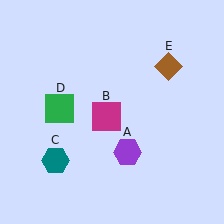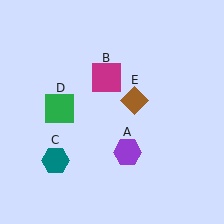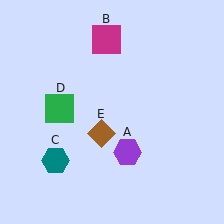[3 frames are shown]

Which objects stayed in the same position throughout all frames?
Purple hexagon (object A) and teal hexagon (object C) and green square (object D) remained stationary.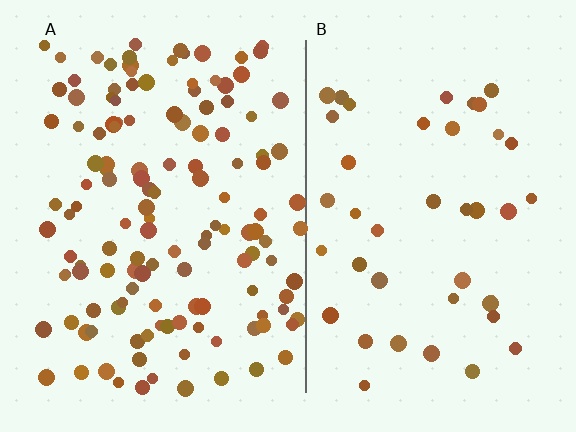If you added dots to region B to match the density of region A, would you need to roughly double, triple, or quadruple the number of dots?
Approximately triple.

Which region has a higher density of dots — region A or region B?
A (the left).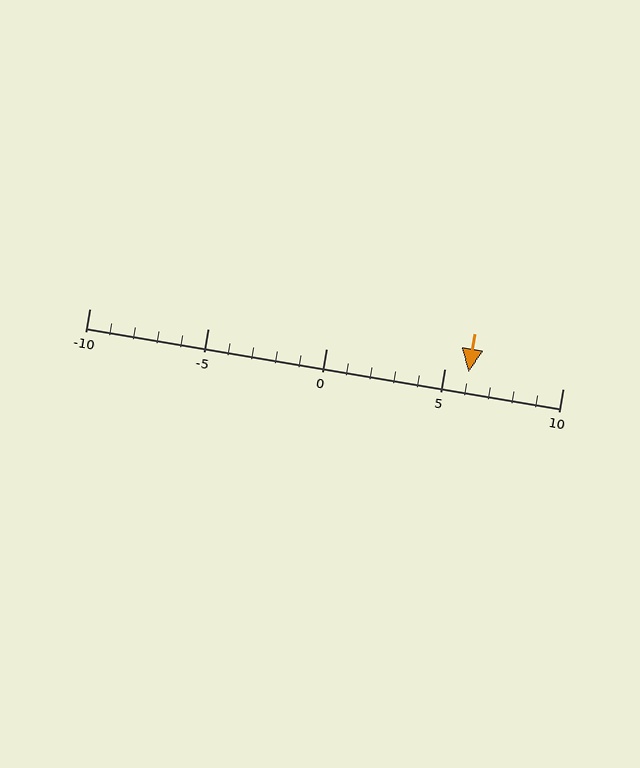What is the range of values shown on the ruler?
The ruler shows values from -10 to 10.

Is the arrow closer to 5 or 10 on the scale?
The arrow is closer to 5.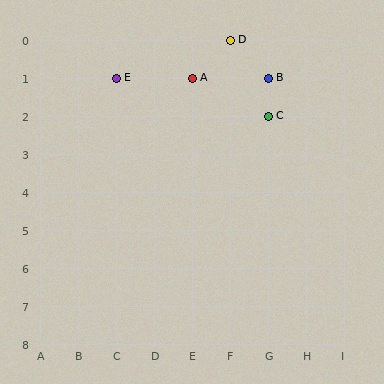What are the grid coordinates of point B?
Point B is at grid coordinates (G, 1).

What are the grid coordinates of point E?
Point E is at grid coordinates (C, 1).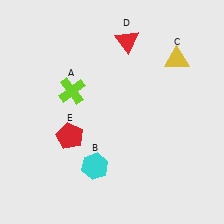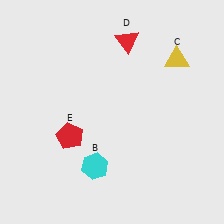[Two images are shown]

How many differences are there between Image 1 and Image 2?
There is 1 difference between the two images.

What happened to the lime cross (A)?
The lime cross (A) was removed in Image 2. It was in the top-left area of Image 1.